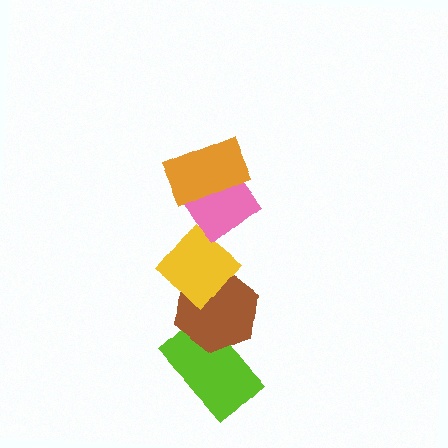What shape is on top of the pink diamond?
The orange rectangle is on top of the pink diamond.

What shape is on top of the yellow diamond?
The pink diamond is on top of the yellow diamond.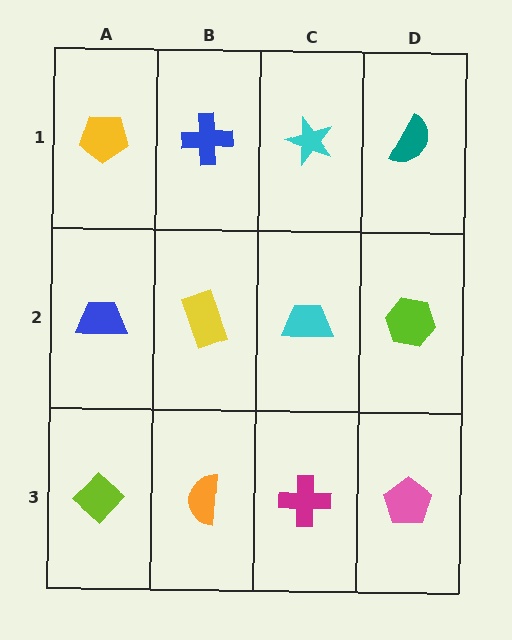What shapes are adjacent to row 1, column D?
A lime hexagon (row 2, column D), a cyan star (row 1, column C).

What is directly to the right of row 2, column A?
A yellow rectangle.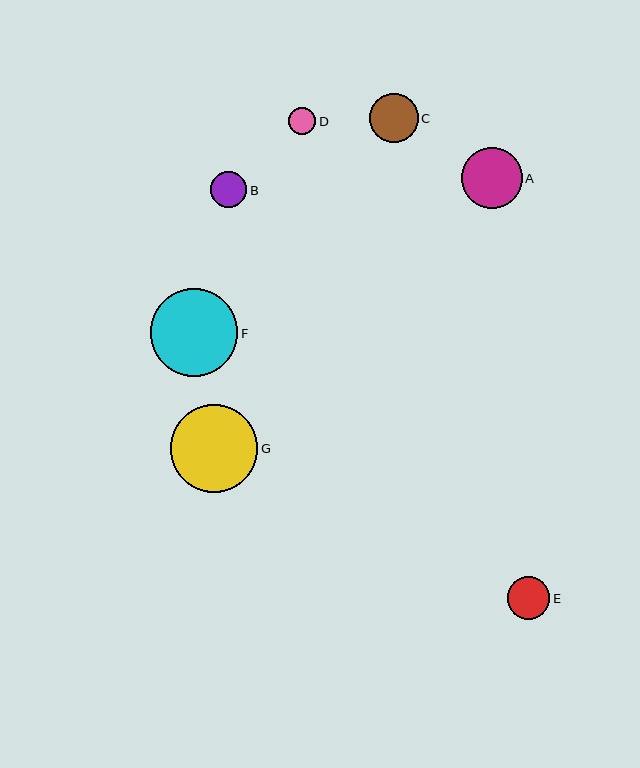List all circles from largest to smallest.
From largest to smallest: F, G, A, C, E, B, D.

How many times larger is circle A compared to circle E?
Circle A is approximately 1.4 times the size of circle E.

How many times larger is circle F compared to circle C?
Circle F is approximately 1.8 times the size of circle C.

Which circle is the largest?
Circle F is the largest with a size of approximately 88 pixels.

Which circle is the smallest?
Circle D is the smallest with a size of approximately 27 pixels.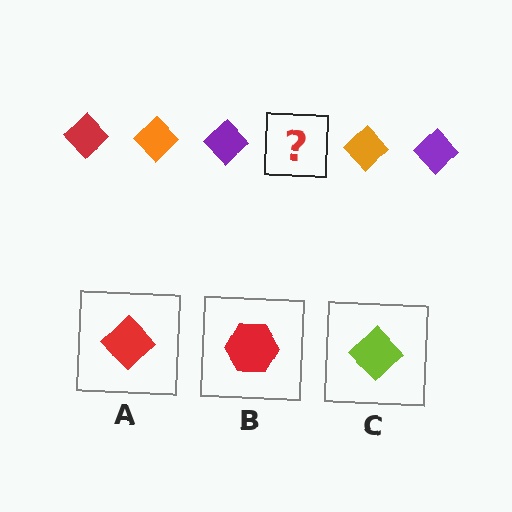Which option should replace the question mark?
Option A.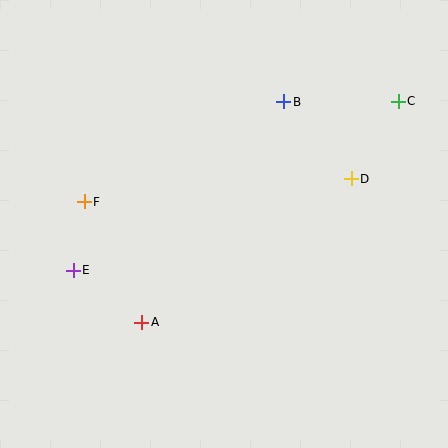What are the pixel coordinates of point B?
Point B is at (284, 102).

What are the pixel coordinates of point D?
Point D is at (351, 179).